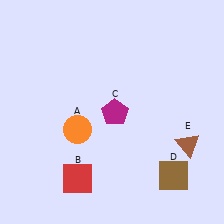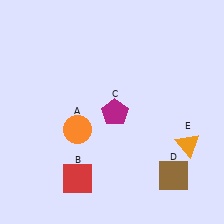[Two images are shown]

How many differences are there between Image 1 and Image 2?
There is 1 difference between the two images.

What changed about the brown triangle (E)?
In Image 1, E is brown. In Image 2, it changed to orange.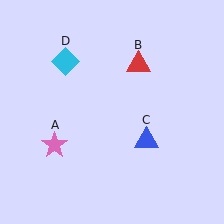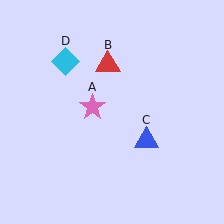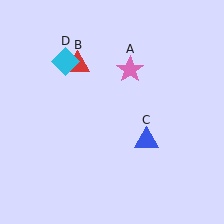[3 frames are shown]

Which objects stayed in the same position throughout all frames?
Blue triangle (object C) and cyan diamond (object D) remained stationary.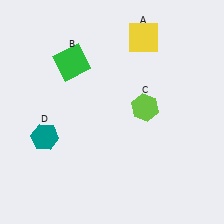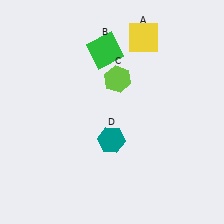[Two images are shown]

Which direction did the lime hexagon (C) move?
The lime hexagon (C) moved up.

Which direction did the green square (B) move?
The green square (B) moved right.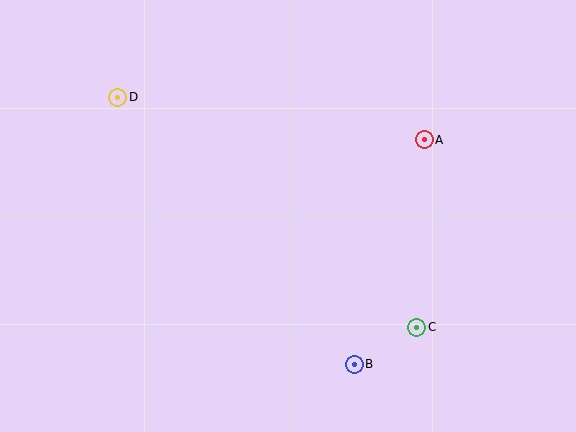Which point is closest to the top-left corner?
Point D is closest to the top-left corner.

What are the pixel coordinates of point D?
Point D is at (118, 97).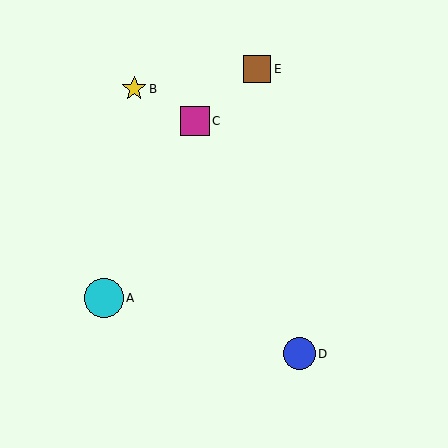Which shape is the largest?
The cyan circle (labeled A) is the largest.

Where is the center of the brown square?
The center of the brown square is at (257, 69).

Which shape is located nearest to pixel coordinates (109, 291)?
The cyan circle (labeled A) at (104, 298) is nearest to that location.